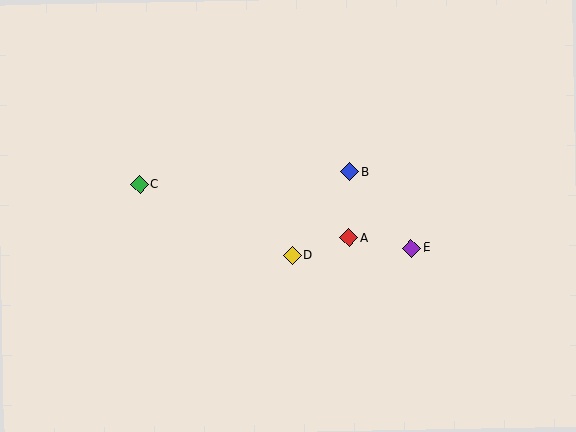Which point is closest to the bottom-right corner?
Point E is closest to the bottom-right corner.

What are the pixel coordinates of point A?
Point A is at (349, 237).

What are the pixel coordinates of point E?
Point E is at (411, 248).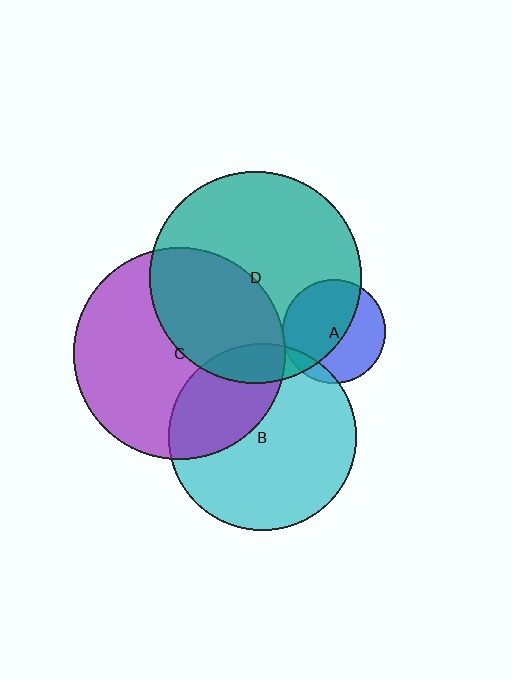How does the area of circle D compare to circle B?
Approximately 1.3 times.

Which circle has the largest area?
Circle C (purple).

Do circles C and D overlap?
Yes.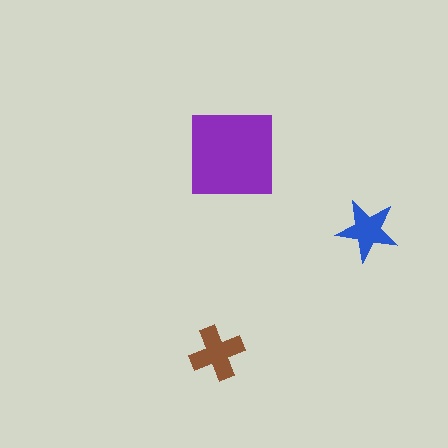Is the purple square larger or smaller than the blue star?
Larger.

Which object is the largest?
The purple square.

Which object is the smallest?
The blue star.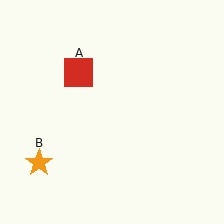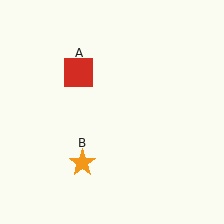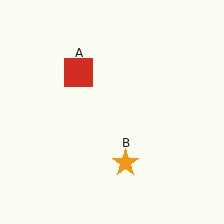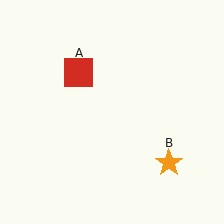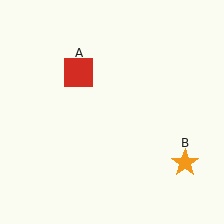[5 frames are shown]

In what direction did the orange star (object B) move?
The orange star (object B) moved right.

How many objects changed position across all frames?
1 object changed position: orange star (object B).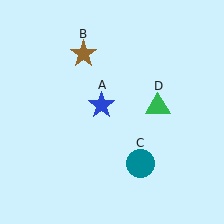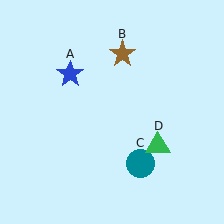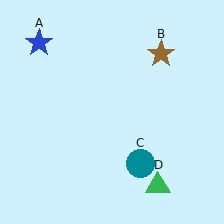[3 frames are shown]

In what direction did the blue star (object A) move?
The blue star (object A) moved up and to the left.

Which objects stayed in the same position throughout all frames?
Teal circle (object C) remained stationary.